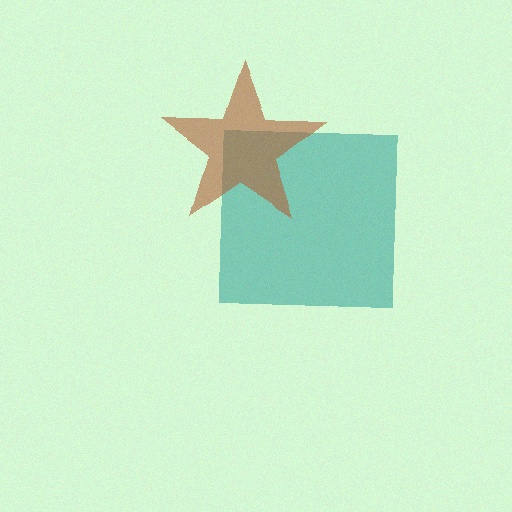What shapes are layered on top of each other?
The layered shapes are: a teal square, a brown star.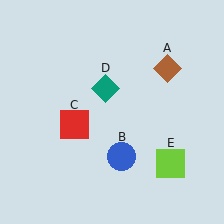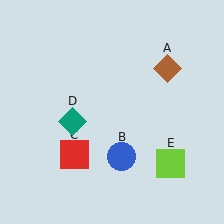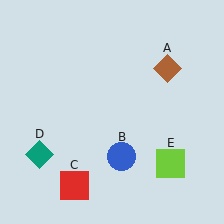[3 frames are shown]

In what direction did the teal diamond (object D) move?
The teal diamond (object D) moved down and to the left.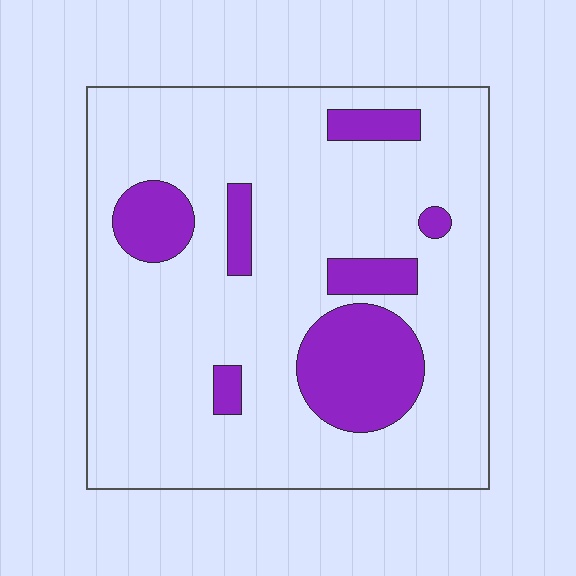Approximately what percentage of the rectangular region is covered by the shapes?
Approximately 20%.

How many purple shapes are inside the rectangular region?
7.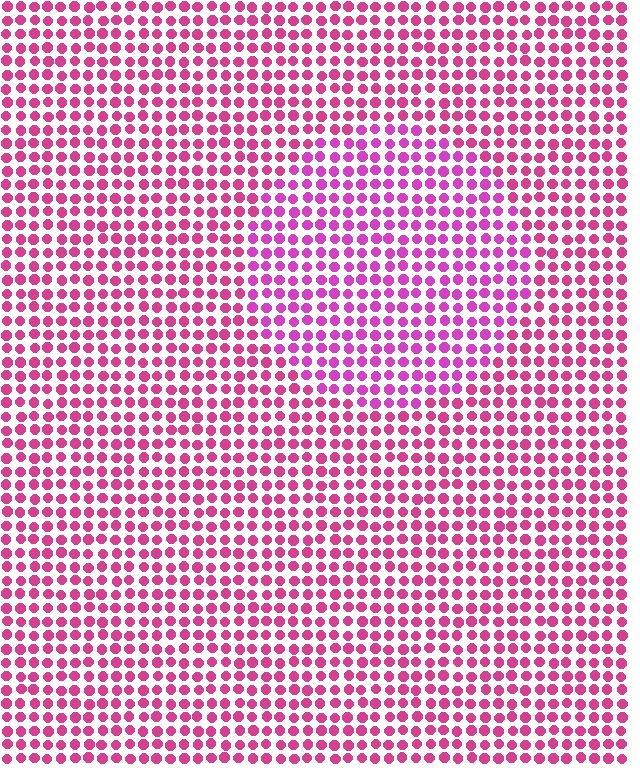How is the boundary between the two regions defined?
The boundary is defined purely by a slight shift in hue (about 22 degrees). Spacing, size, and orientation are identical on both sides.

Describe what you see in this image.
The image is filled with small magenta elements in a uniform arrangement. A circle-shaped region is visible where the elements are tinted to a slightly different hue, forming a subtle color boundary.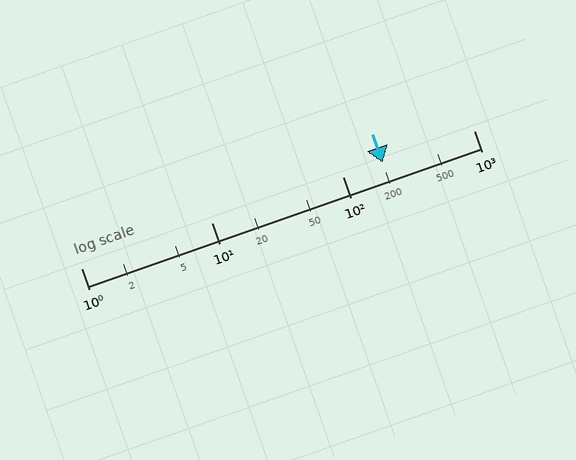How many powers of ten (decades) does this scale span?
The scale spans 3 decades, from 1 to 1000.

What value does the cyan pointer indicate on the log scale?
The pointer indicates approximately 200.